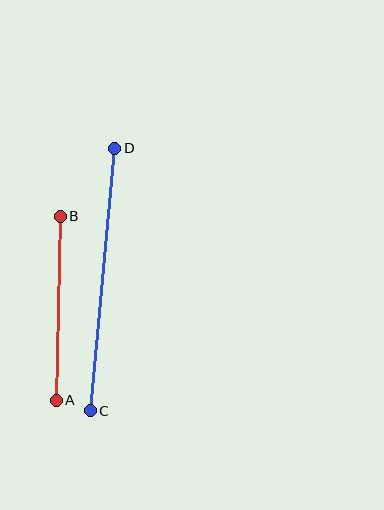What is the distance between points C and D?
The distance is approximately 264 pixels.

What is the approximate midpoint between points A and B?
The midpoint is at approximately (58, 308) pixels.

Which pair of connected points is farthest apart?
Points C and D are farthest apart.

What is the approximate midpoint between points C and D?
The midpoint is at approximately (102, 280) pixels.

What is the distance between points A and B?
The distance is approximately 184 pixels.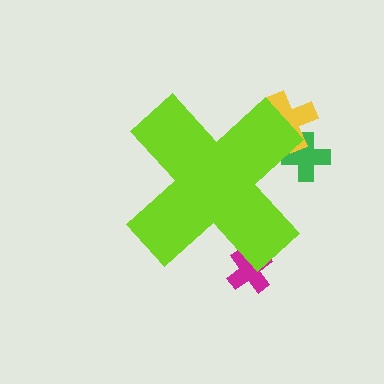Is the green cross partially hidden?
Yes, the green cross is partially hidden behind the lime cross.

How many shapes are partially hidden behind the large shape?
3 shapes are partially hidden.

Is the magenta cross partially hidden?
Yes, the magenta cross is partially hidden behind the lime cross.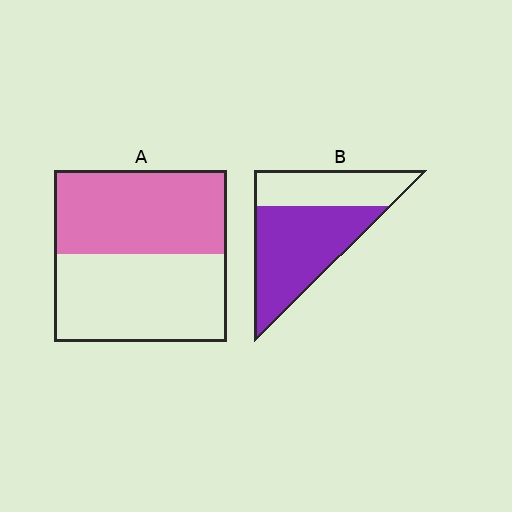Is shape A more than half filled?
Roughly half.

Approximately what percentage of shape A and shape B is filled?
A is approximately 50% and B is approximately 65%.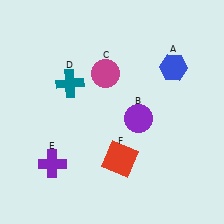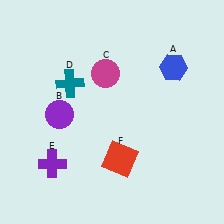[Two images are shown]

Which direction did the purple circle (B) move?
The purple circle (B) moved left.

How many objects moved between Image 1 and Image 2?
1 object moved between the two images.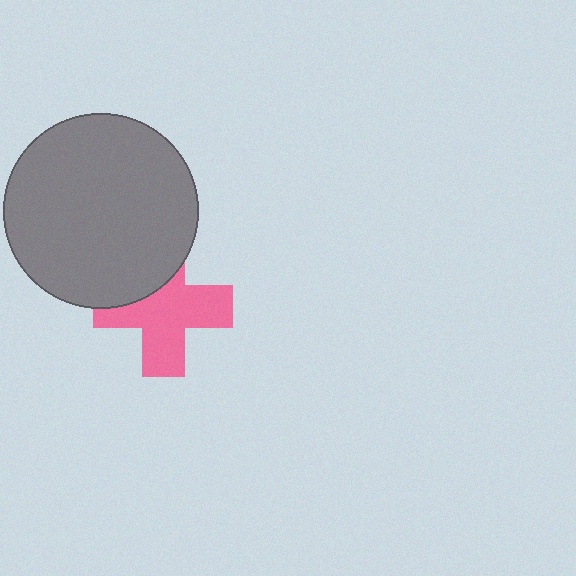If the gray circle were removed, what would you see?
You would see the complete pink cross.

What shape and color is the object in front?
The object in front is a gray circle.